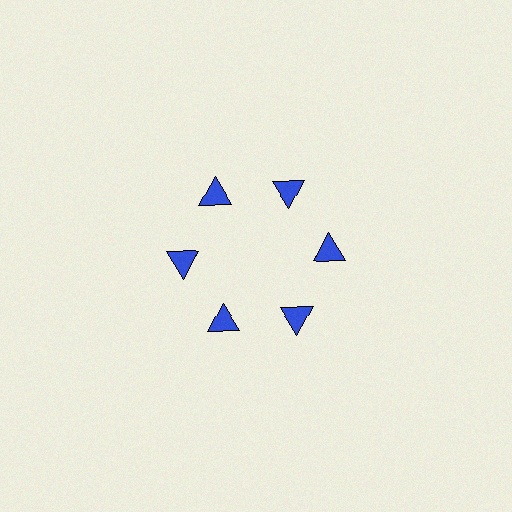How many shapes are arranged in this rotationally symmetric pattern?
There are 6 shapes, arranged in 6 groups of 1.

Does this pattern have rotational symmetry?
Yes, this pattern has 6-fold rotational symmetry. It looks the same after rotating 60 degrees around the center.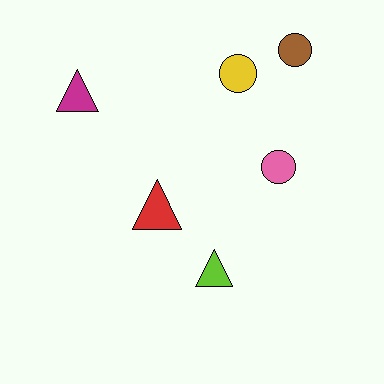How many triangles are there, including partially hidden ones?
There are 3 triangles.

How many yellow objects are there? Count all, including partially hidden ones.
There is 1 yellow object.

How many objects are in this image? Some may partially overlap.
There are 6 objects.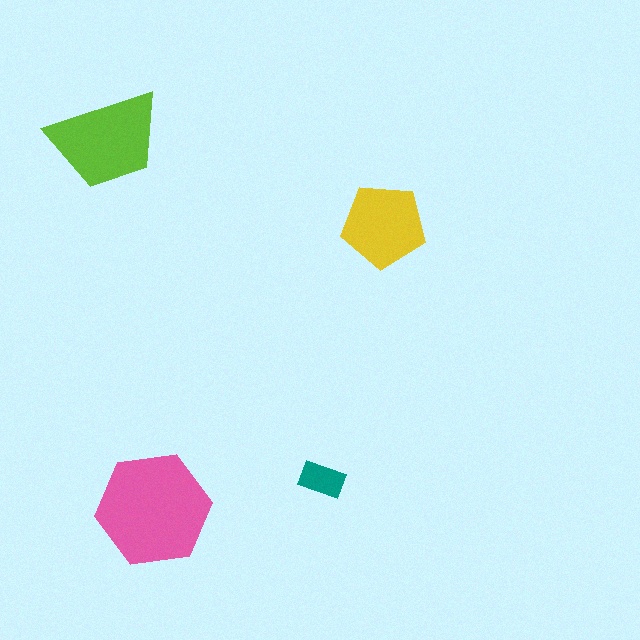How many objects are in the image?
There are 4 objects in the image.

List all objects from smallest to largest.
The teal rectangle, the yellow pentagon, the lime trapezoid, the pink hexagon.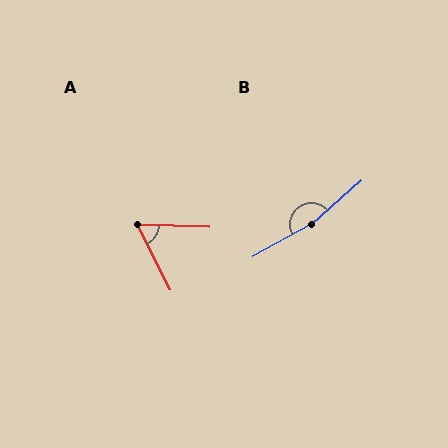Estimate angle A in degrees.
Approximately 62 degrees.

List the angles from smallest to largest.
A (62°), B (168°).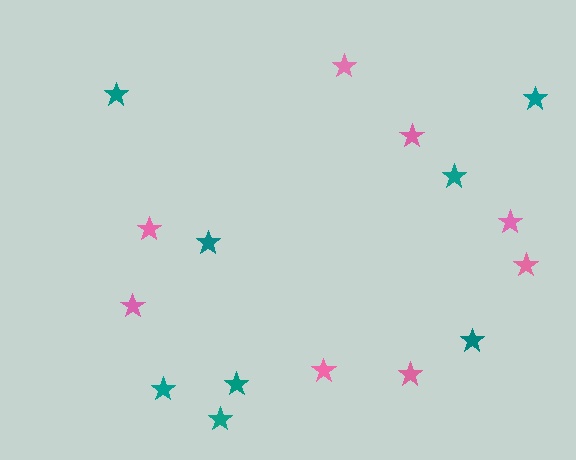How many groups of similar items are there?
There are 2 groups: one group of teal stars (8) and one group of pink stars (8).